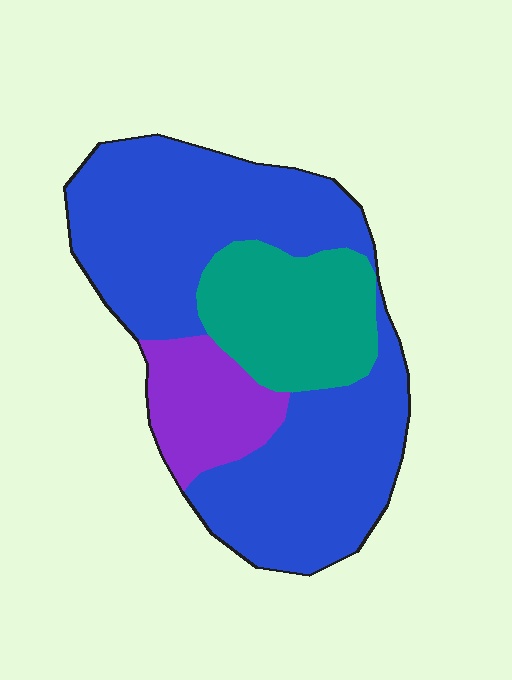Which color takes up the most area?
Blue, at roughly 65%.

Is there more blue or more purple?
Blue.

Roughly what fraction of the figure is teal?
Teal covers about 20% of the figure.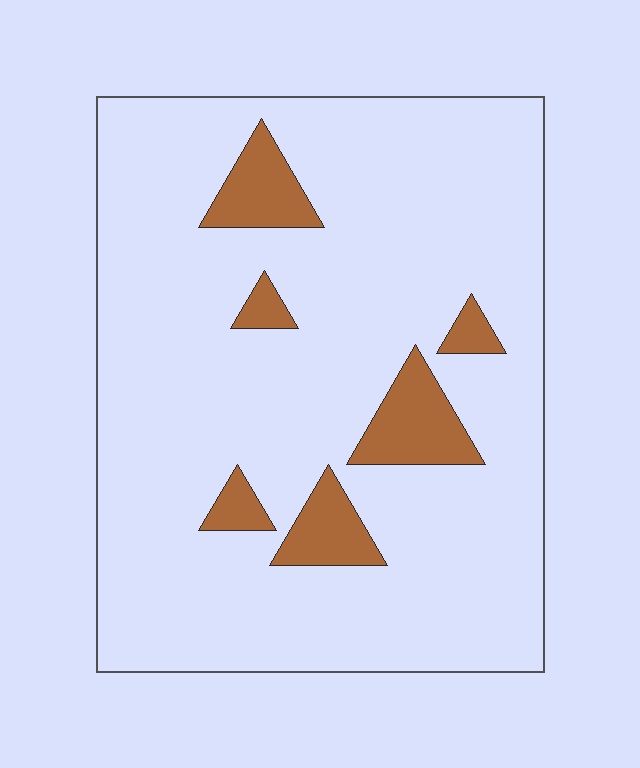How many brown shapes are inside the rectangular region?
6.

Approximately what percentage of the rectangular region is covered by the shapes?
Approximately 10%.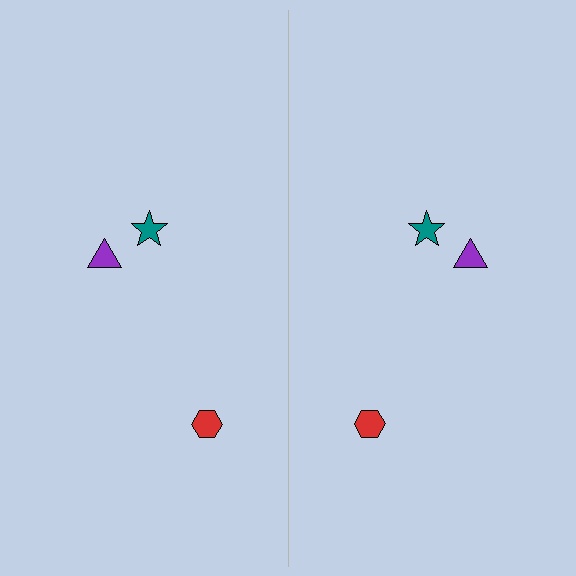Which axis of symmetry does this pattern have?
The pattern has a vertical axis of symmetry running through the center of the image.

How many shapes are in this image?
There are 6 shapes in this image.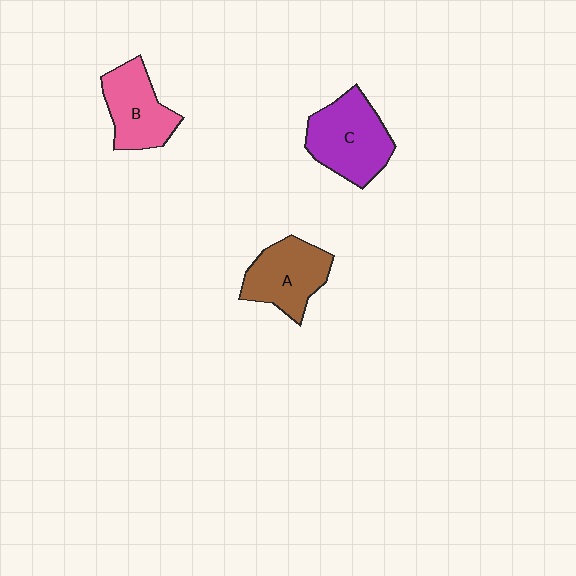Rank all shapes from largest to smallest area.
From largest to smallest: C (purple), A (brown), B (pink).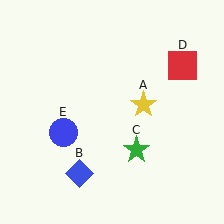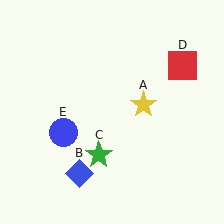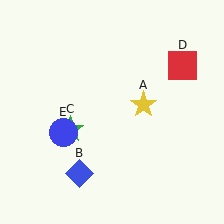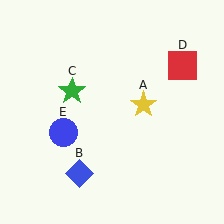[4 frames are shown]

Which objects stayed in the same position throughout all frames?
Yellow star (object A) and blue diamond (object B) and red square (object D) and blue circle (object E) remained stationary.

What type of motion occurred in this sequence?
The green star (object C) rotated clockwise around the center of the scene.